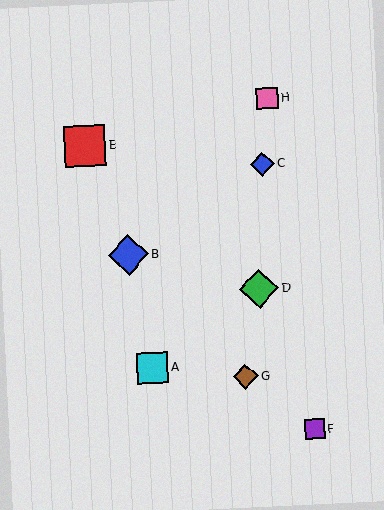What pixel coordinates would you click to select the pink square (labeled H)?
Click at (267, 98) to select the pink square H.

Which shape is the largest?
The red square (labeled E) is the largest.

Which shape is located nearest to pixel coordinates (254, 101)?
The pink square (labeled H) at (267, 98) is nearest to that location.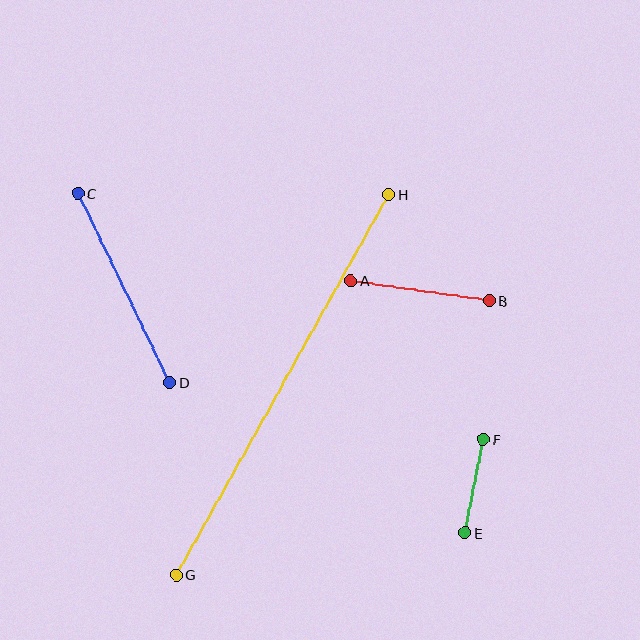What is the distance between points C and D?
The distance is approximately 210 pixels.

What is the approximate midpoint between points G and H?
The midpoint is at approximately (282, 385) pixels.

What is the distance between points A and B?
The distance is approximately 140 pixels.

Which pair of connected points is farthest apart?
Points G and H are farthest apart.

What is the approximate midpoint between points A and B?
The midpoint is at approximately (420, 291) pixels.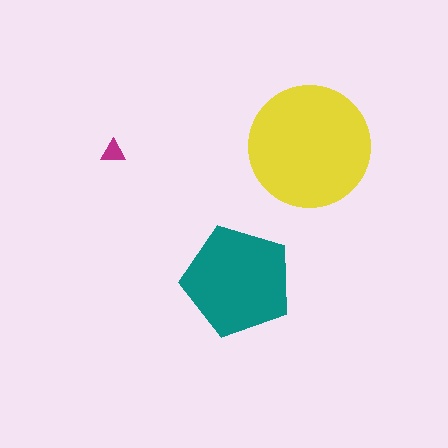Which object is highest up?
The yellow circle is topmost.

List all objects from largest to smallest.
The yellow circle, the teal pentagon, the magenta triangle.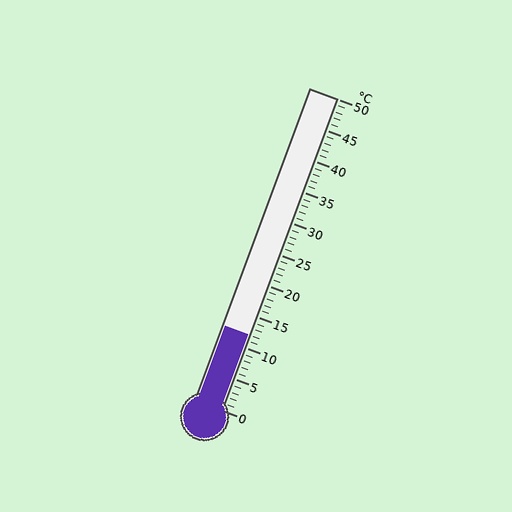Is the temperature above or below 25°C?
The temperature is below 25°C.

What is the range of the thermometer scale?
The thermometer scale ranges from 0°C to 50°C.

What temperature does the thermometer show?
The thermometer shows approximately 12°C.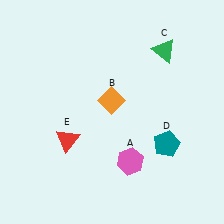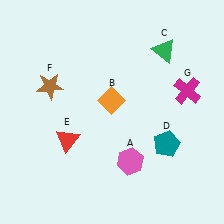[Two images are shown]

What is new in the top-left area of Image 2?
A brown star (F) was added in the top-left area of Image 2.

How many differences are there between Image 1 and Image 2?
There are 2 differences between the two images.